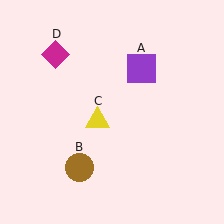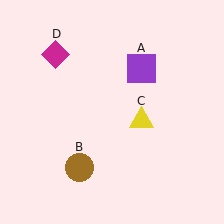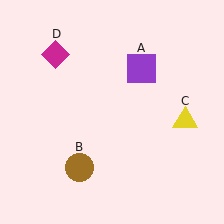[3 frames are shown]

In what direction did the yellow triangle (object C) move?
The yellow triangle (object C) moved right.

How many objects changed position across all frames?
1 object changed position: yellow triangle (object C).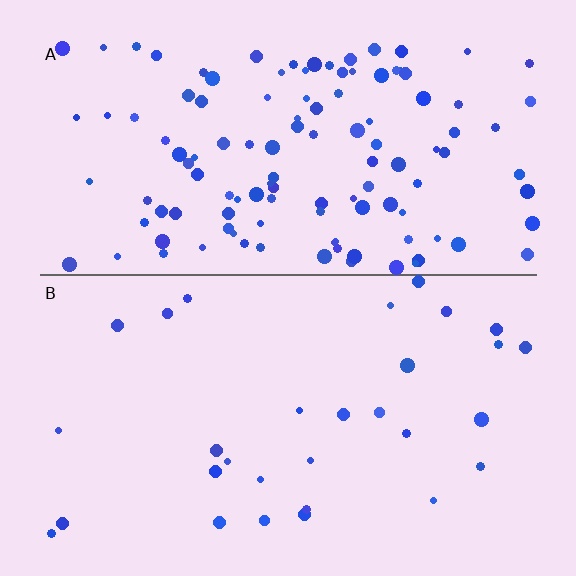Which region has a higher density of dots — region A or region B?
A (the top).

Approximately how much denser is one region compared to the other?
Approximately 3.9× — region A over region B.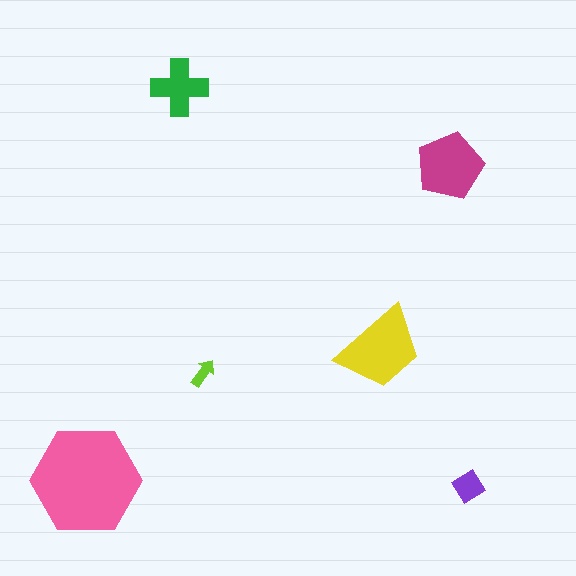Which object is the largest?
The pink hexagon.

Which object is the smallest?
The lime arrow.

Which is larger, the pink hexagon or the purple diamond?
The pink hexagon.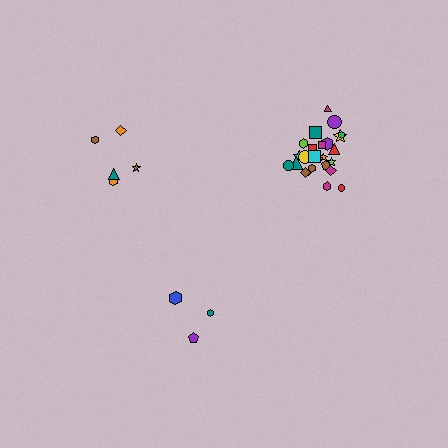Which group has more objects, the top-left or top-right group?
The top-right group.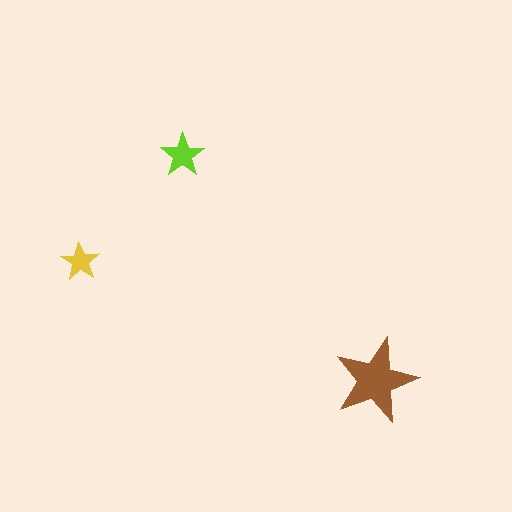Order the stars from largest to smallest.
the brown one, the lime one, the yellow one.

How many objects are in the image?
There are 3 objects in the image.